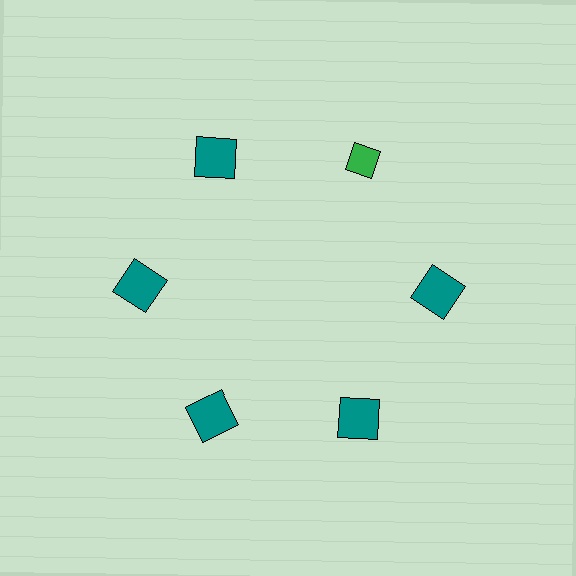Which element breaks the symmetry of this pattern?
The green diamond at roughly the 1 o'clock position breaks the symmetry. All other shapes are teal squares.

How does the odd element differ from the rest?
It differs in both color (green instead of teal) and shape (diamond instead of square).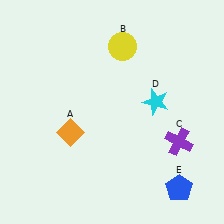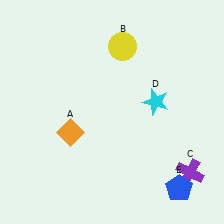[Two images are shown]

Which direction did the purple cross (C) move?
The purple cross (C) moved down.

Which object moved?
The purple cross (C) moved down.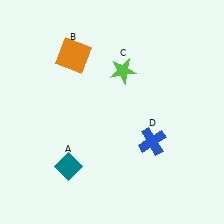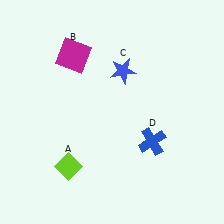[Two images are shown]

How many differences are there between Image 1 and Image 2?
There are 3 differences between the two images.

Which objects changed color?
A changed from teal to lime. B changed from orange to magenta. C changed from lime to blue.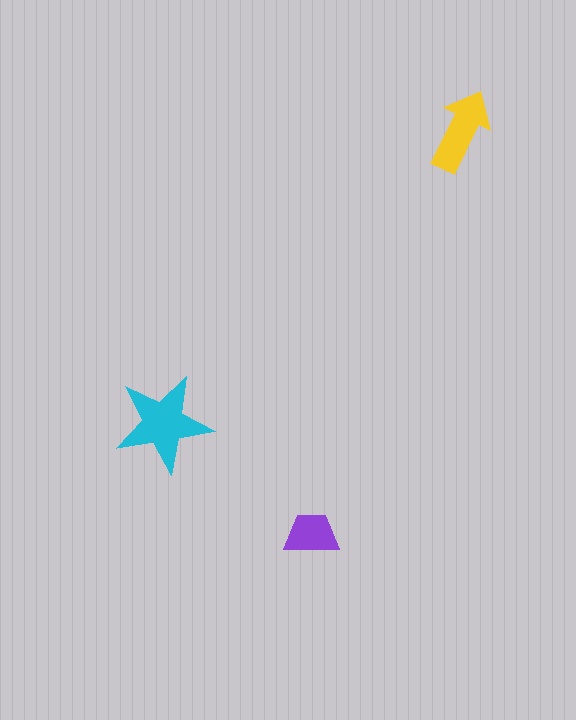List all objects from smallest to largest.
The purple trapezoid, the yellow arrow, the cyan star.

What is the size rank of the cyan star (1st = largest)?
1st.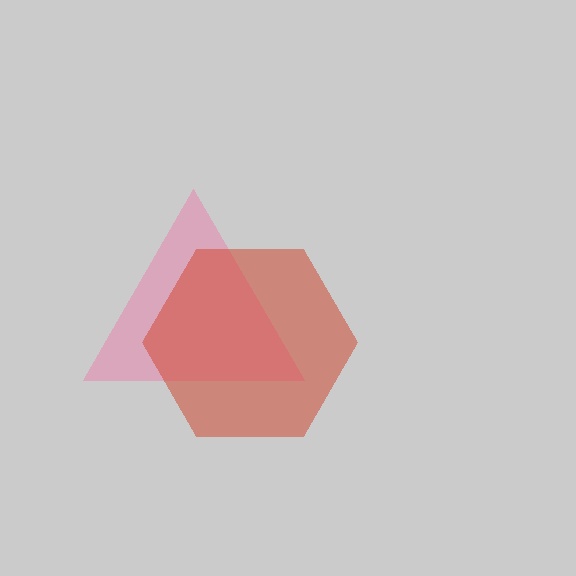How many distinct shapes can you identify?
There are 2 distinct shapes: a pink triangle, a red hexagon.